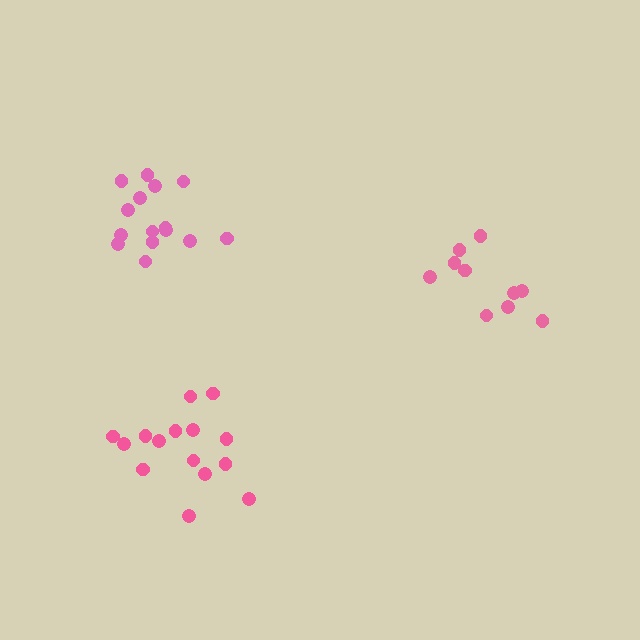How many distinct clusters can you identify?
There are 3 distinct clusters.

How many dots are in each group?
Group 1: 10 dots, Group 2: 15 dots, Group 3: 15 dots (40 total).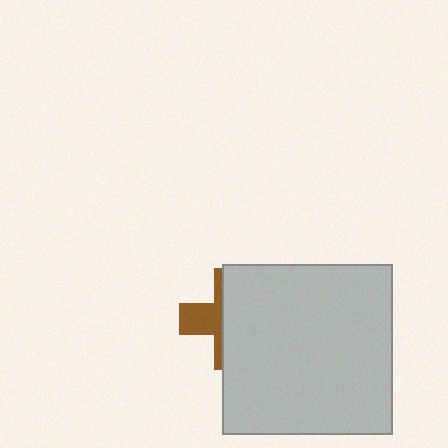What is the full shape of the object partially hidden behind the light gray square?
The partially hidden object is a brown cross.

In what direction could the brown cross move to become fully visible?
The brown cross could move left. That would shift it out from behind the light gray square entirely.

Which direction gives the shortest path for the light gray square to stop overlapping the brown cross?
Moving right gives the shortest separation.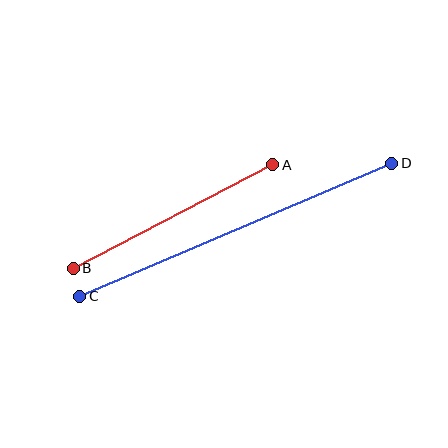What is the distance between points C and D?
The distance is approximately 339 pixels.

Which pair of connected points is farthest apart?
Points C and D are farthest apart.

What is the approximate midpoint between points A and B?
The midpoint is at approximately (173, 216) pixels.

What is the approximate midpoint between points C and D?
The midpoint is at approximately (236, 230) pixels.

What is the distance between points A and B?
The distance is approximately 225 pixels.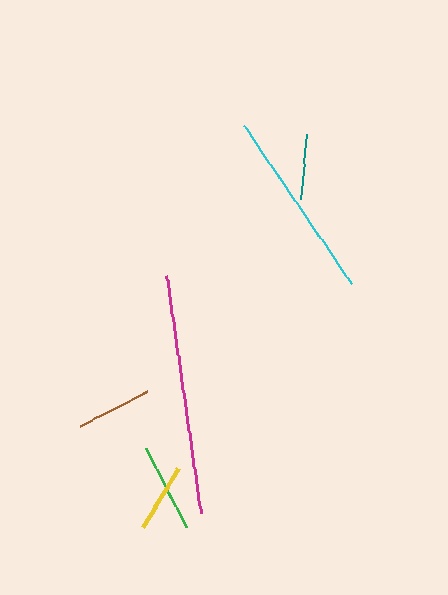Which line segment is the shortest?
The teal line is the shortest at approximately 65 pixels.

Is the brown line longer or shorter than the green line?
The green line is longer than the brown line.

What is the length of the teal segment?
The teal segment is approximately 65 pixels long.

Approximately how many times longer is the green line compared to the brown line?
The green line is approximately 1.2 times the length of the brown line.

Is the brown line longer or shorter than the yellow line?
The brown line is longer than the yellow line.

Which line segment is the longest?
The magenta line is the longest at approximately 241 pixels.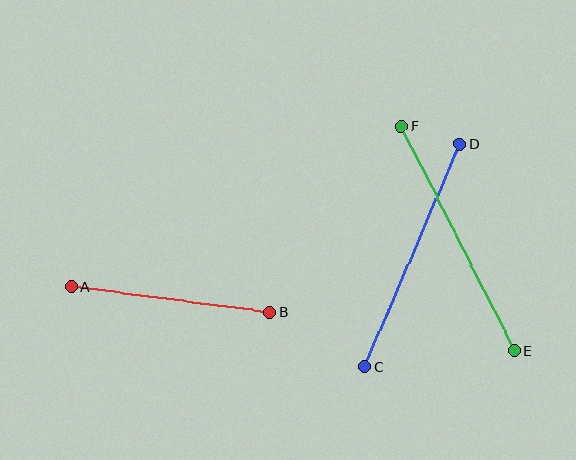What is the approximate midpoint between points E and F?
The midpoint is at approximately (458, 239) pixels.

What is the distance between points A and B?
The distance is approximately 200 pixels.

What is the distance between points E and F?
The distance is approximately 252 pixels.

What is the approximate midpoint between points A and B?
The midpoint is at approximately (171, 299) pixels.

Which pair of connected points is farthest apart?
Points E and F are farthest apart.